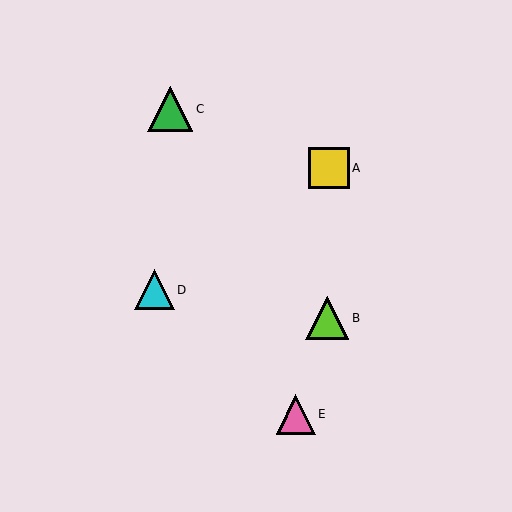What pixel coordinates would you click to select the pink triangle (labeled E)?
Click at (296, 414) to select the pink triangle E.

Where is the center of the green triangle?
The center of the green triangle is at (170, 109).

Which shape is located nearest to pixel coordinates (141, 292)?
The cyan triangle (labeled D) at (154, 290) is nearest to that location.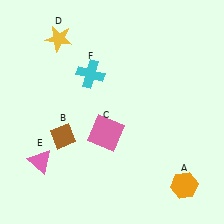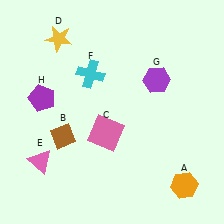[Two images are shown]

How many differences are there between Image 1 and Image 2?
There are 2 differences between the two images.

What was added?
A purple hexagon (G), a purple pentagon (H) were added in Image 2.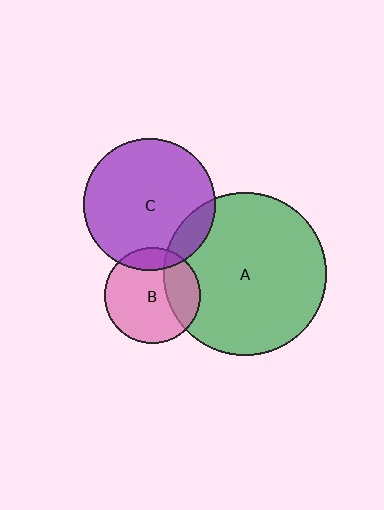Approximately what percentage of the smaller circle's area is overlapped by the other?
Approximately 15%.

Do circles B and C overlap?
Yes.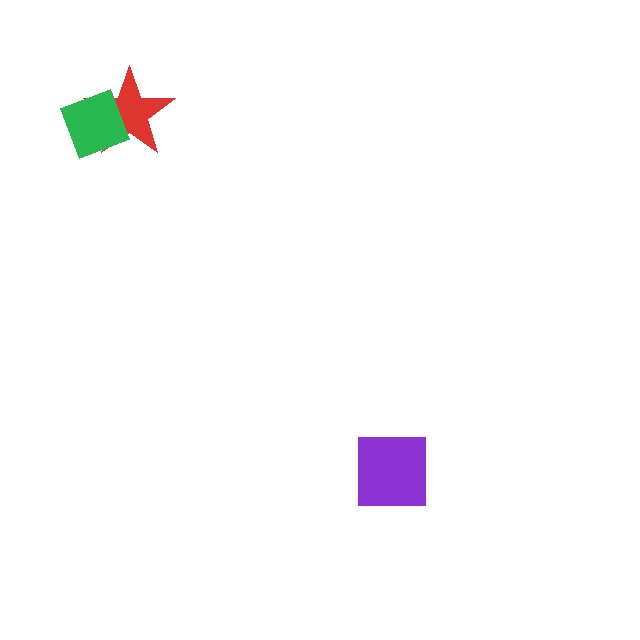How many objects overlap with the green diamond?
1 object overlaps with the green diamond.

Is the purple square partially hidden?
No, no other shape covers it.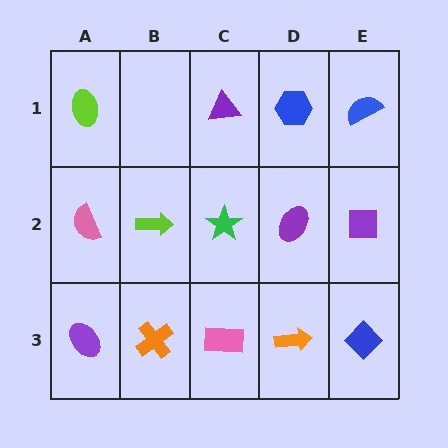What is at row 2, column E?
A purple square.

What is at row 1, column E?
A blue semicircle.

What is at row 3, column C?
A pink rectangle.